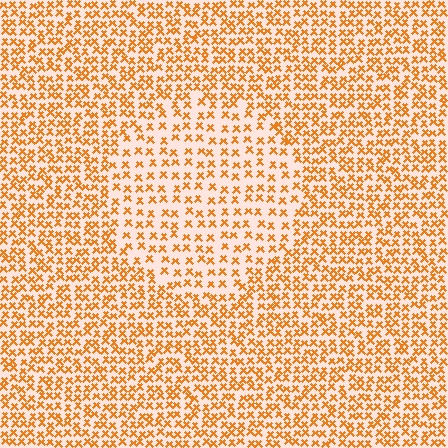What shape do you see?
I see a circle.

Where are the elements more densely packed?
The elements are more densely packed outside the circle boundary.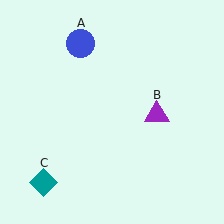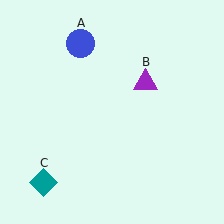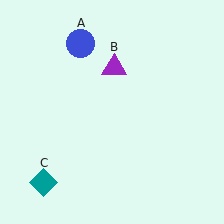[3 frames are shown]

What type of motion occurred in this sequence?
The purple triangle (object B) rotated counterclockwise around the center of the scene.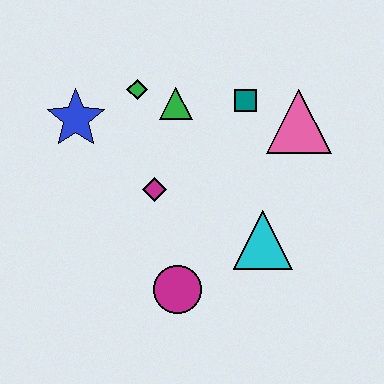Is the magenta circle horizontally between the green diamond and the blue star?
No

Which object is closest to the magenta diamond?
The green triangle is closest to the magenta diamond.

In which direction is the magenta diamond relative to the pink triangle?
The magenta diamond is to the left of the pink triangle.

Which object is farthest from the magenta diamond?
The pink triangle is farthest from the magenta diamond.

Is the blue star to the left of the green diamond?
Yes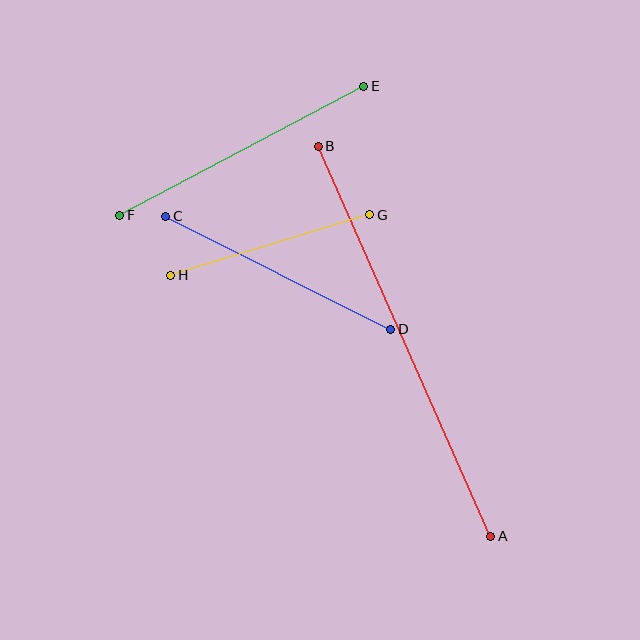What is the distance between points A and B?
The distance is approximately 426 pixels.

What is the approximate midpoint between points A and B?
The midpoint is at approximately (405, 341) pixels.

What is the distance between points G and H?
The distance is approximately 208 pixels.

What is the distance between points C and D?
The distance is approximately 252 pixels.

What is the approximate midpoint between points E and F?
The midpoint is at approximately (242, 151) pixels.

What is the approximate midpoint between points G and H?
The midpoint is at approximately (270, 245) pixels.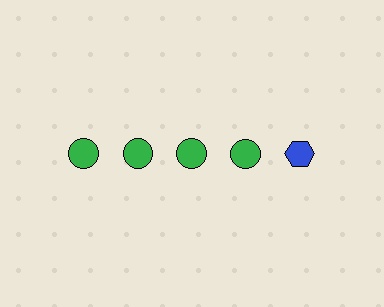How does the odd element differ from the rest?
It differs in both color (blue instead of green) and shape (hexagon instead of circle).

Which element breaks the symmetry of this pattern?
The blue hexagon in the top row, rightmost column breaks the symmetry. All other shapes are green circles.